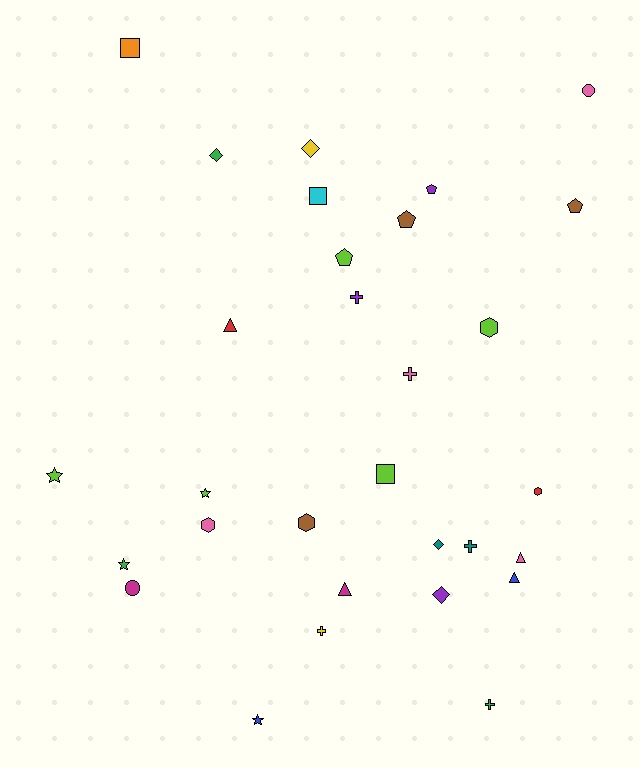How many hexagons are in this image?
There are 4 hexagons.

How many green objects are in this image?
There are 3 green objects.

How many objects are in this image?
There are 30 objects.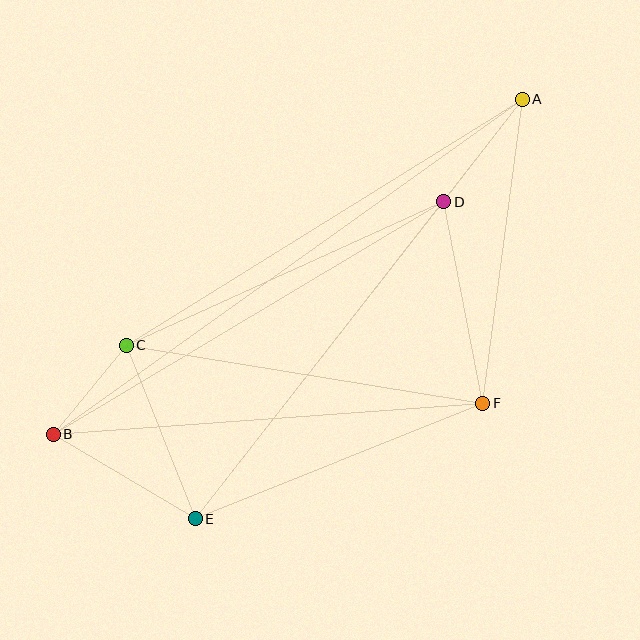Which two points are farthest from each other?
Points A and B are farthest from each other.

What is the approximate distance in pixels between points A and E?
The distance between A and E is approximately 532 pixels.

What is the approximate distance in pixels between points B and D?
The distance between B and D is approximately 454 pixels.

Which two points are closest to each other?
Points B and C are closest to each other.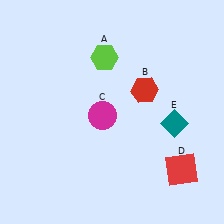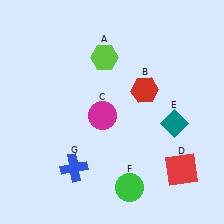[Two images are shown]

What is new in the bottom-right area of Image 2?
A green circle (F) was added in the bottom-right area of Image 2.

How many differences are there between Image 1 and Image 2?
There are 2 differences between the two images.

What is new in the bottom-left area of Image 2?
A blue cross (G) was added in the bottom-left area of Image 2.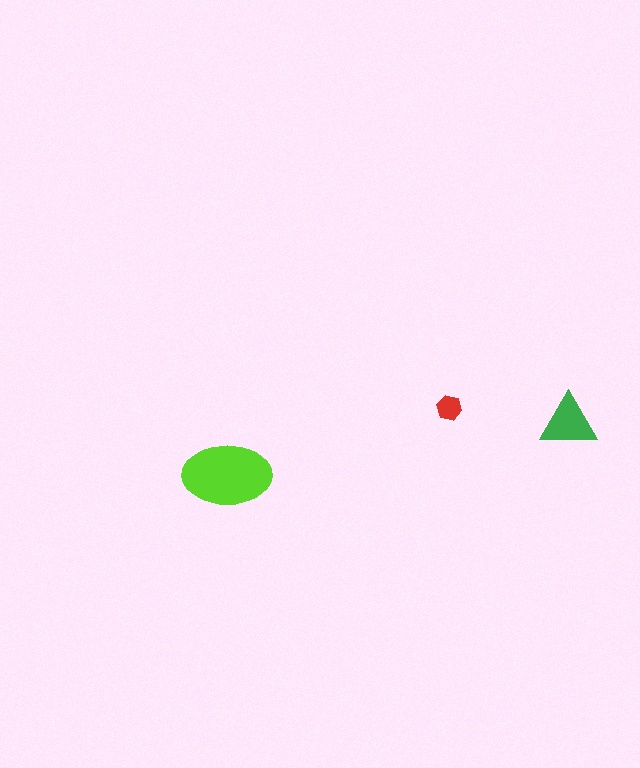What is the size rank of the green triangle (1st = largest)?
2nd.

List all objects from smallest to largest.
The red hexagon, the green triangle, the lime ellipse.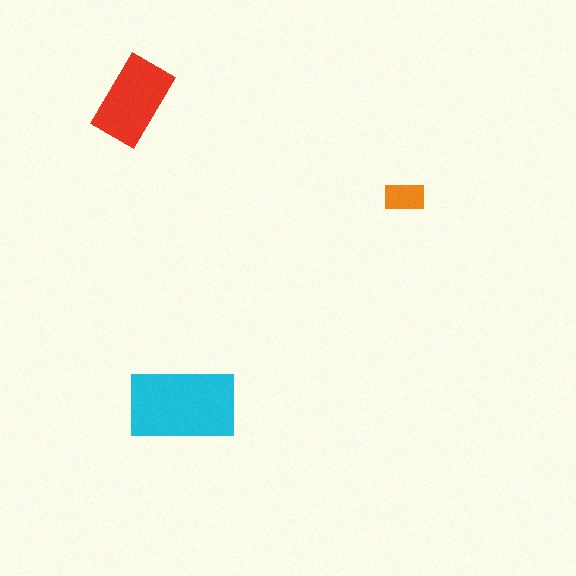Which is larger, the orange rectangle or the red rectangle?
The red one.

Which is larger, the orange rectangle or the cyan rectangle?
The cyan one.